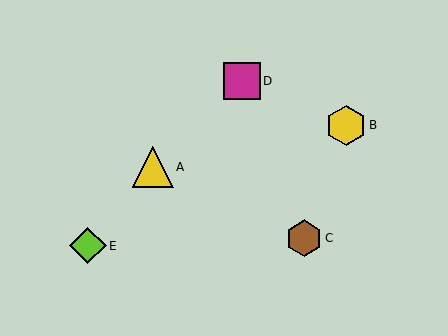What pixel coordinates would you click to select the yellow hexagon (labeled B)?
Click at (346, 125) to select the yellow hexagon B.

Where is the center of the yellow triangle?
The center of the yellow triangle is at (153, 167).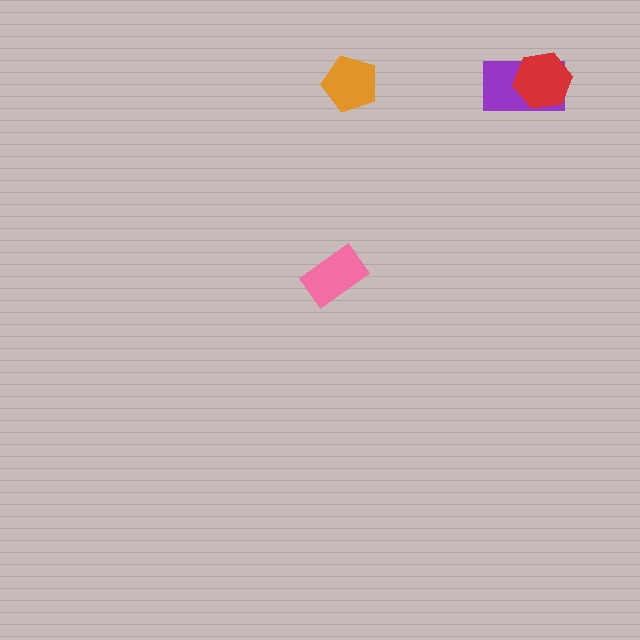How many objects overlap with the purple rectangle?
1 object overlaps with the purple rectangle.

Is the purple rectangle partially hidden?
Yes, it is partially covered by another shape.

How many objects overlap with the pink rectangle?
0 objects overlap with the pink rectangle.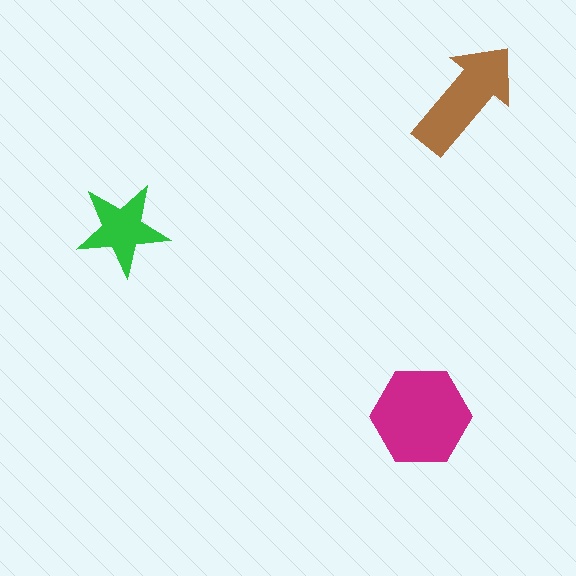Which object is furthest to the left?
The green star is leftmost.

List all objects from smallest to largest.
The green star, the brown arrow, the magenta hexagon.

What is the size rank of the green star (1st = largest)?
3rd.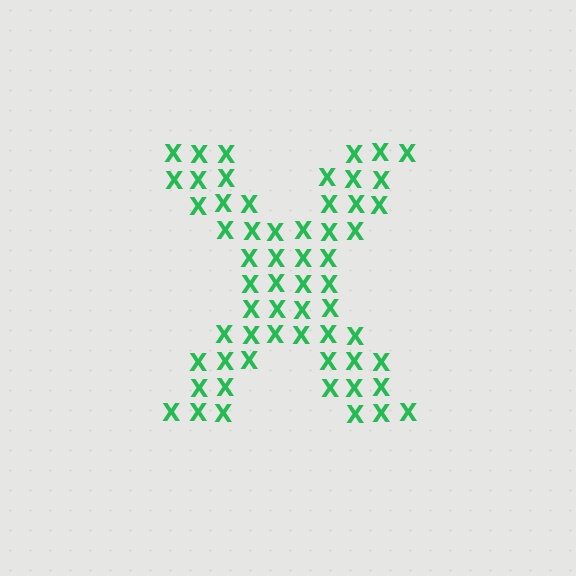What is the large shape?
The large shape is the letter X.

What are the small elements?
The small elements are letter X's.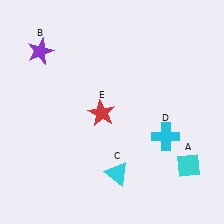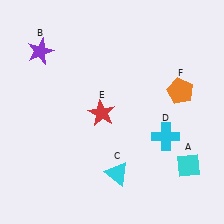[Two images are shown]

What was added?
An orange pentagon (F) was added in Image 2.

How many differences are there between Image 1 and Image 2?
There is 1 difference between the two images.